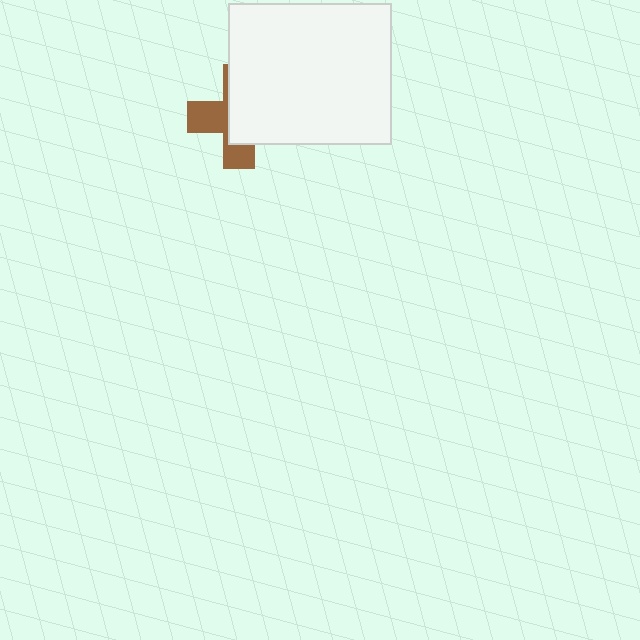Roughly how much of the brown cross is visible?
A small part of it is visible (roughly 39%).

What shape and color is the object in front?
The object in front is a white rectangle.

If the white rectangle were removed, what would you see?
You would see the complete brown cross.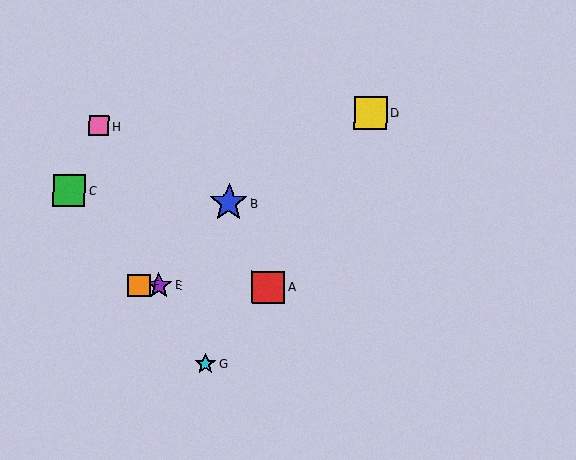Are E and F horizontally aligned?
Yes, both are at y≈286.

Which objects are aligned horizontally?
Objects A, E, F are aligned horizontally.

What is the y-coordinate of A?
Object A is at y≈287.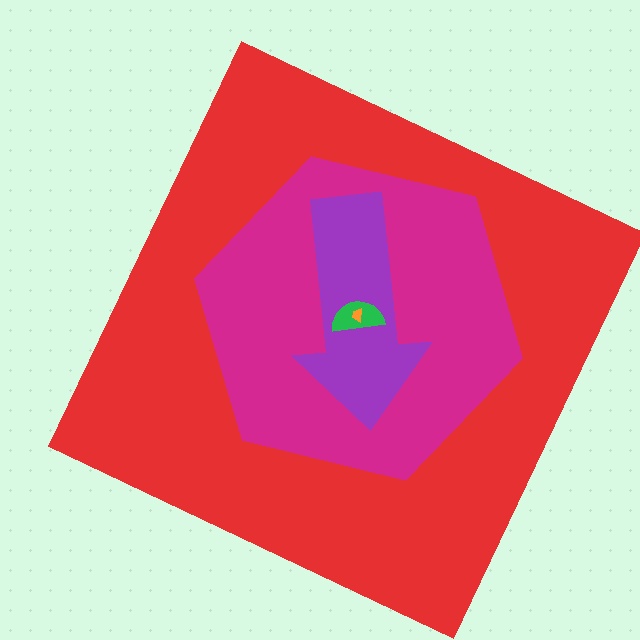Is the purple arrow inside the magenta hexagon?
Yes.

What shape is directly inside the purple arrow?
The green semicircle.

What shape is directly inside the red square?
The magenta hexagon.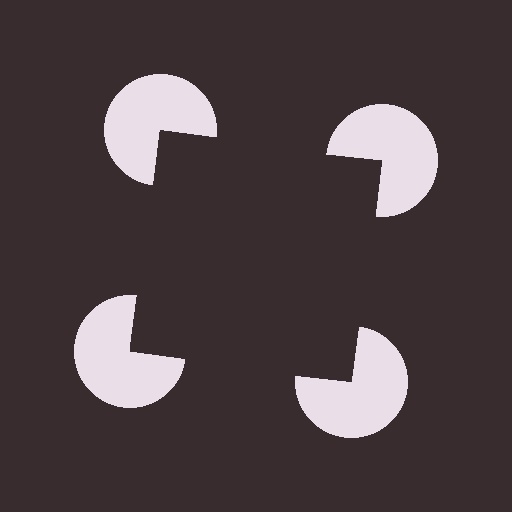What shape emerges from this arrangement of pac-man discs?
An illusory square — its edges are inferred from the aligned wedge cuts in the pac-man discs, not physically drawn.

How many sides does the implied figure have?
4 sides.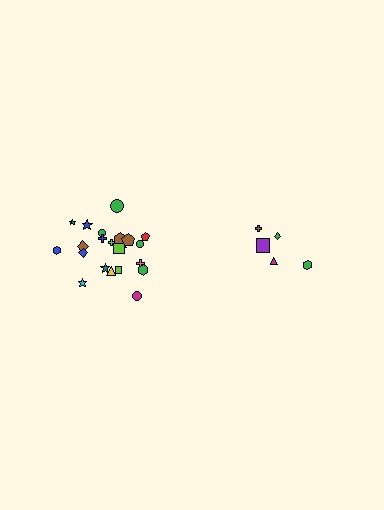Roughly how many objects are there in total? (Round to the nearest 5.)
Roughly 25 objects in total.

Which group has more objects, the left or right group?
The left group.